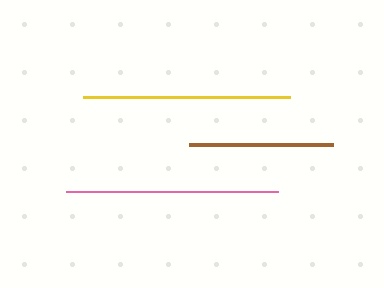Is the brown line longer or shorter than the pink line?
The pink line is longer than the brown line.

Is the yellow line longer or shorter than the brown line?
The yellow line is longer than the brown line.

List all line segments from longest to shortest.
From longest to shortest: pink, yellow, brown.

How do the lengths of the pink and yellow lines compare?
The pink and yellow lines are approximately the same length.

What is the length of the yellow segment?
The yellow segment is approximately 207 pixels long.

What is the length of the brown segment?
The brown segment is approximately 144 pixels long.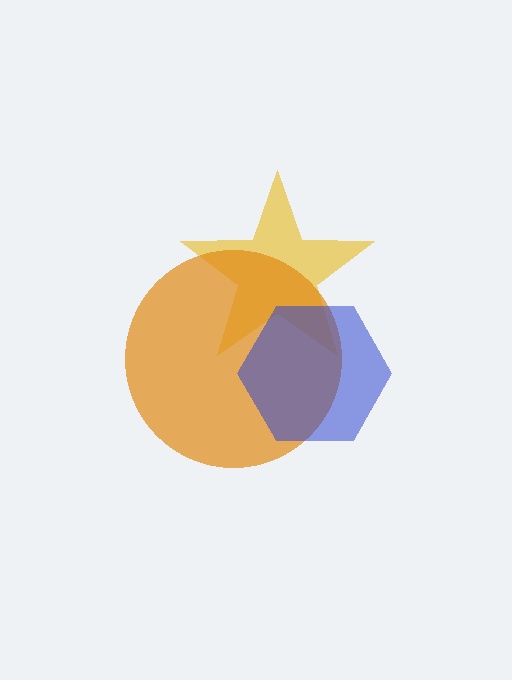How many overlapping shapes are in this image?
There are 3 overlapping shapes in the image.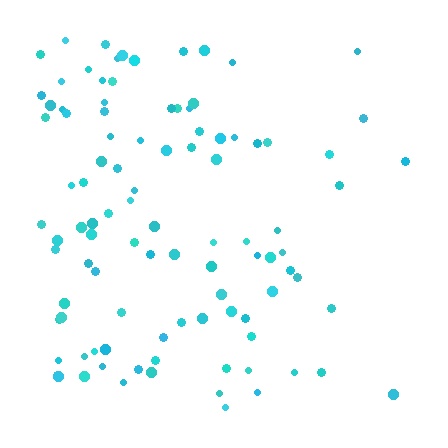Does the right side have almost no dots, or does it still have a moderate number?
Still a moderate number, just noticeably fewer than the left.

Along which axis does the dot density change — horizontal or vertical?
Horizontal.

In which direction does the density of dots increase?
From right to left, with the left side densest.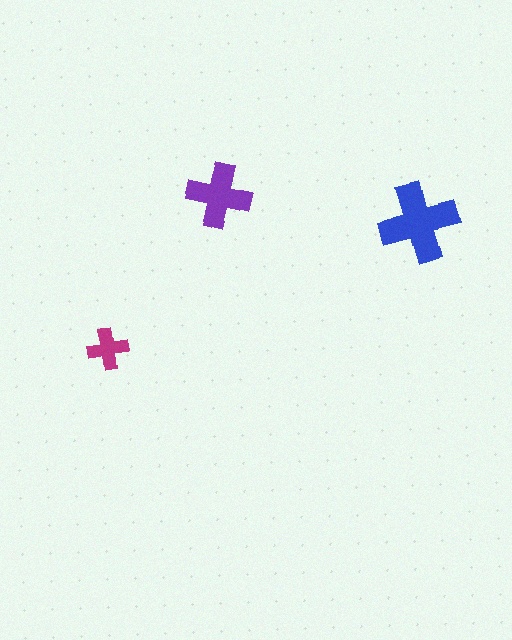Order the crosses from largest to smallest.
the blue one, the purple one, the magenta one.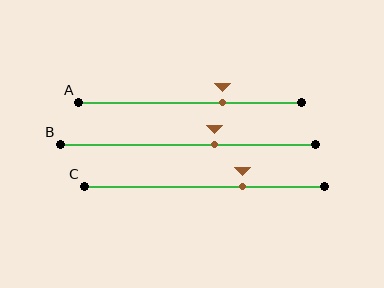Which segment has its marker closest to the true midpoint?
Segment B has its marker closest to the true midpoint.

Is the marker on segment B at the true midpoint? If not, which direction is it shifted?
No, the marker on segment B is shifted to the right by about 11% of the segment length.